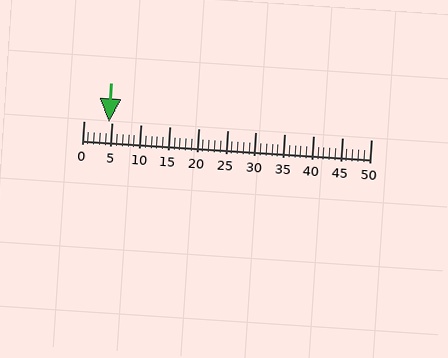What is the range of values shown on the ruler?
The ruler shows values from 0 to 50.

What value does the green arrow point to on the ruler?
The green arrow points to approximately 4.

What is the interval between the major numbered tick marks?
The major tick marks are spaced 5 units apart.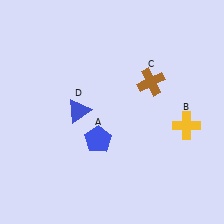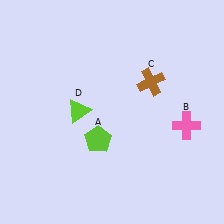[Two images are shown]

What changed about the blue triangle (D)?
In Image 1, D is blue. In Image 2, it changed to lime.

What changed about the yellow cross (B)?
In Image 1, B is yellow. In Image 2, it changed to pink.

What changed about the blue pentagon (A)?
In Image 1, A is blue. In Image 2, it changed to lime.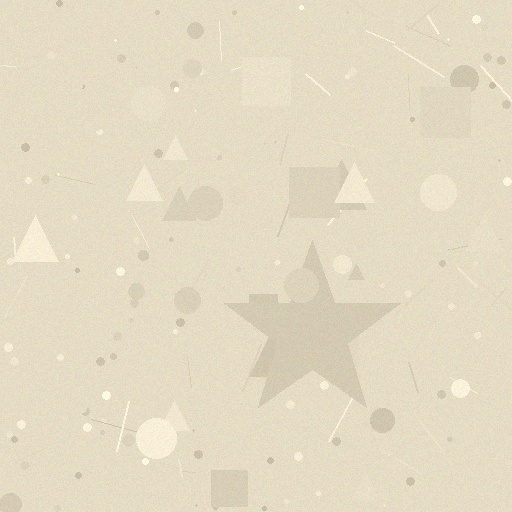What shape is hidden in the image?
A star is hidden in the image.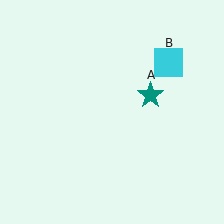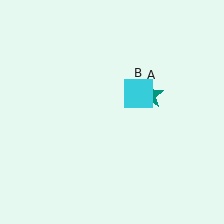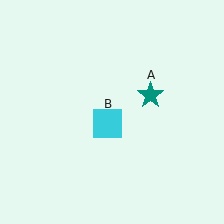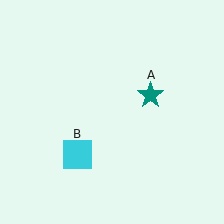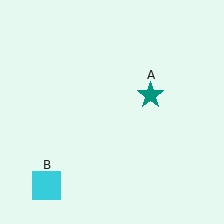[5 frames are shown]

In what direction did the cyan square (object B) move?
The cyan square (object B) moved down and to the left.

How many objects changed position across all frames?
1 object changed position: cyan square (object B).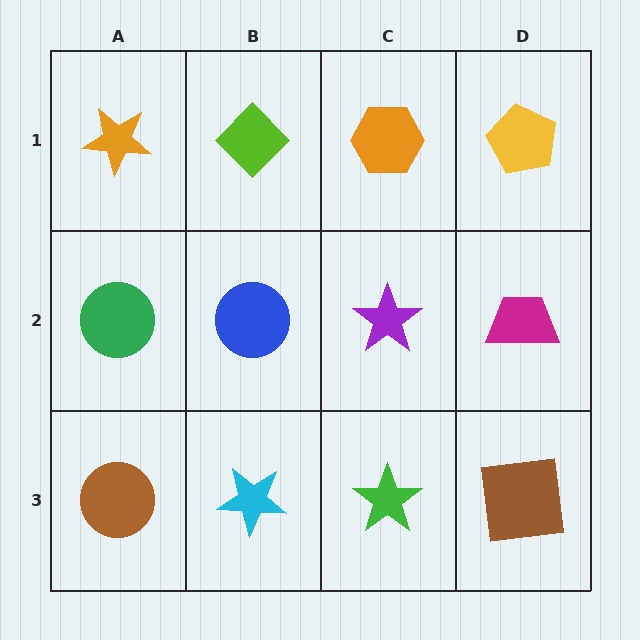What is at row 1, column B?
A lime diamond.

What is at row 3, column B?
A cyan star.